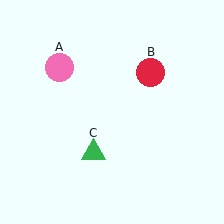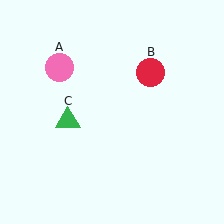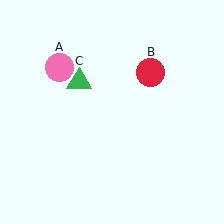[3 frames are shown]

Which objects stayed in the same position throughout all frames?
Pink circle (object A) and red circle (object B) remained stationary.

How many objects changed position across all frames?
1 object changed position: green triangle (object C).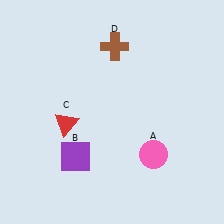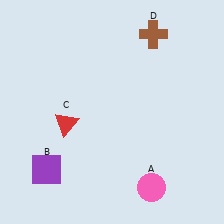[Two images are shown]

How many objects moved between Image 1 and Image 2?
3 objects moved between the two images.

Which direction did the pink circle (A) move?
The pink circle (A) moved down.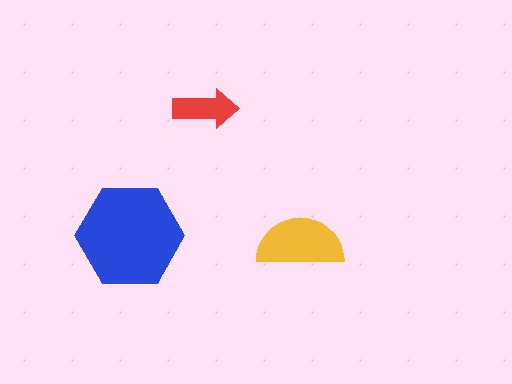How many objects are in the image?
There are 3 objects in the image.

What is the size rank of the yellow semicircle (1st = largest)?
2nd.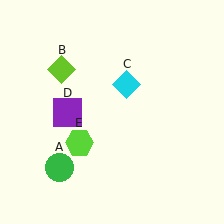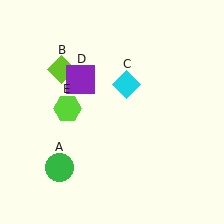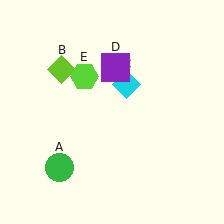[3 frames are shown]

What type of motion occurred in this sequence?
The purple square (object D), lime hexagon (object E) rotated clockwise around the center of the scene.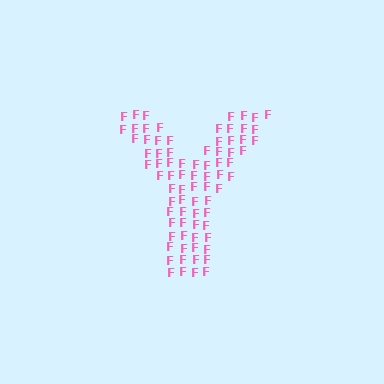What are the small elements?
The small elements are letter F's.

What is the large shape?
The large shape is the letter Y.